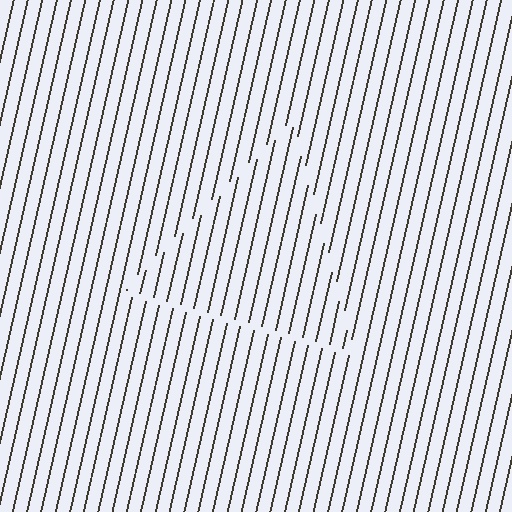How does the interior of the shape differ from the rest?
The interior of the shape contains the same grating, shifted by half a period — the contour is defined by the phase discontinuity where line-ends from the inner and outer gratings abut.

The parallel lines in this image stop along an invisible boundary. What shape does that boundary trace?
An illusory triangle. The interior of the shape contains the same grating, shifted by half a period — the contour is defined by the phase discontinuity where line-ends from the inner and outer gratings abut.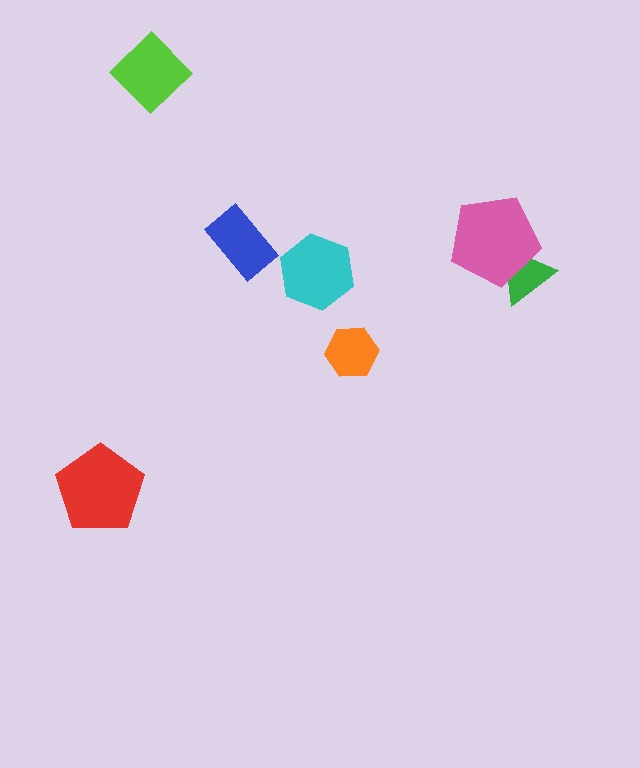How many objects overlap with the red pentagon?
0 objects overlap with the red pentagon.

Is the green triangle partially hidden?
Yes, it is partially covered by another shape.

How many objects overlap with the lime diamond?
0 objects overlap with the lime diamond.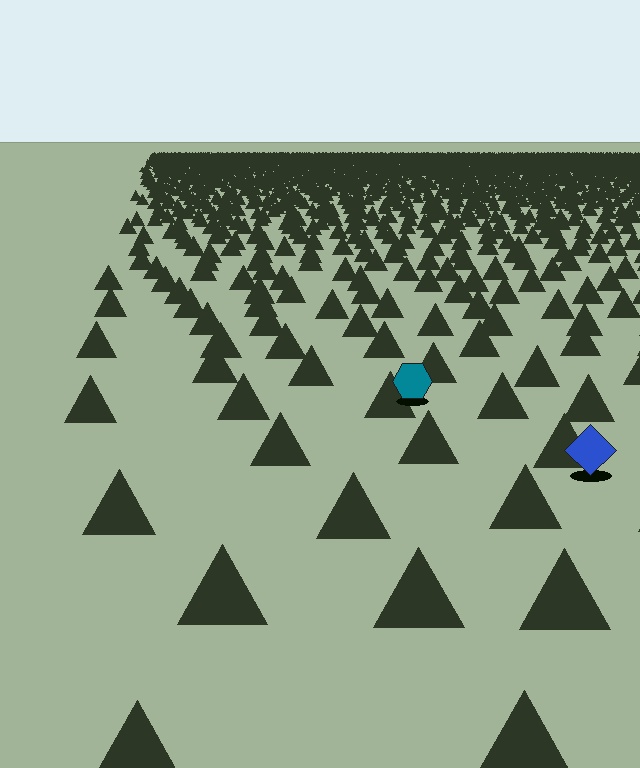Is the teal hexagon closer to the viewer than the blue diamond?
No. The blue diamond is closer — you can tell from the texture gradient: the ground texture is coarser near it.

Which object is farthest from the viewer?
The teal hexagon is farthest from the viewer. It appears smaller and the ground texture around it is denser.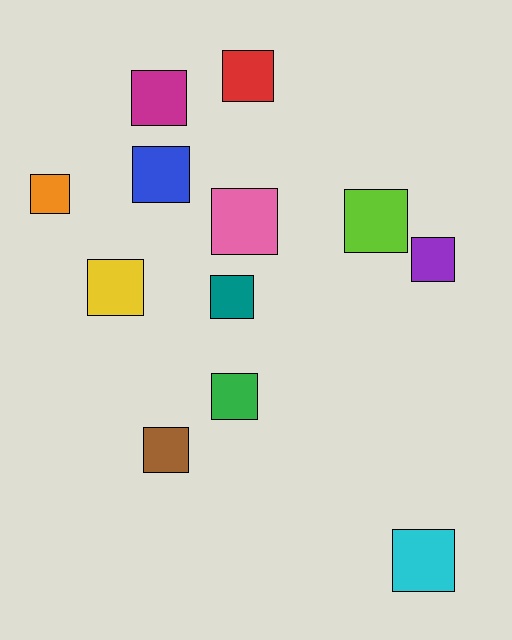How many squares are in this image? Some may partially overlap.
There are 12 squares.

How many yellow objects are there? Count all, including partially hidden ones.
There is 1 yellow object.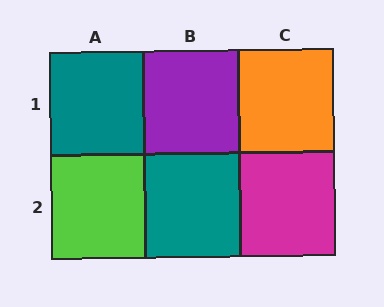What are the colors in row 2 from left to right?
Lime, teal, magenta.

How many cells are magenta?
1 cell is magenta.